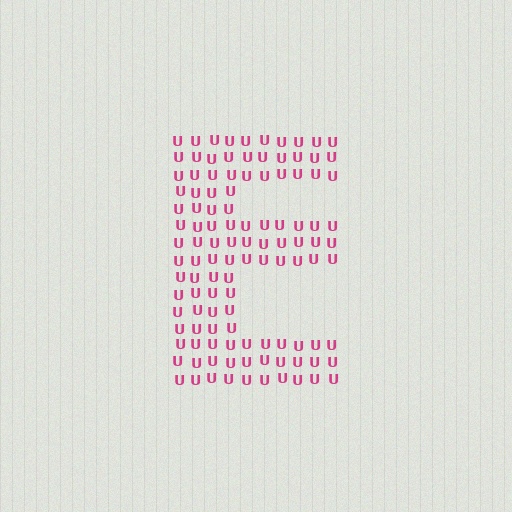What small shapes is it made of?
It is made of small letter U's.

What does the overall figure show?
The overall figure shows the letter E.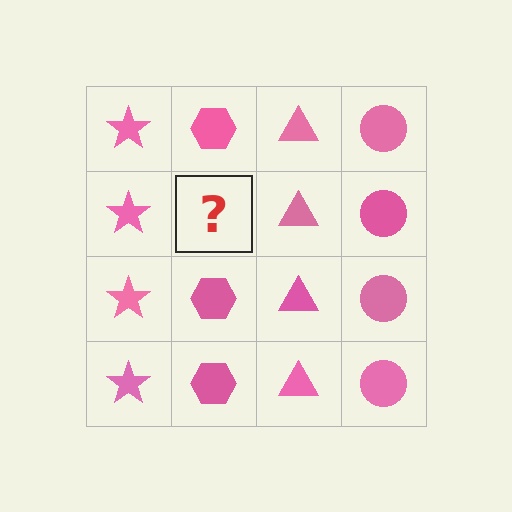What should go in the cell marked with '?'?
The missing cell should contain a pink hexagon.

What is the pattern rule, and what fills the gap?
The rule is that each column has a consistent shape. The gap should be filled with a pink hexagon.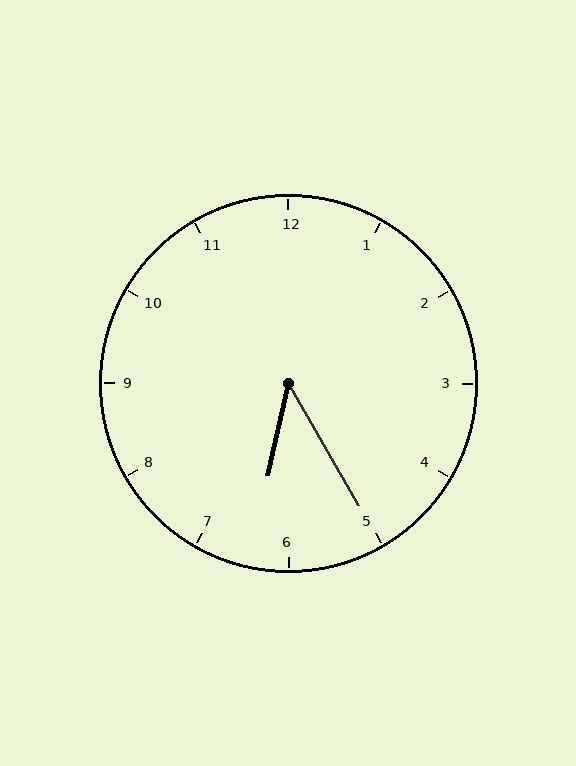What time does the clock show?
6:25.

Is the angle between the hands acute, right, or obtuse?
It is acute.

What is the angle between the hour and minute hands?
Approximately 42 degrees.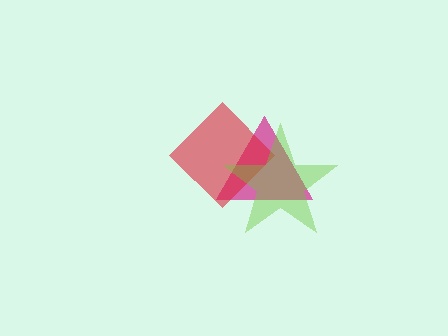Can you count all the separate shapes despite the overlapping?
Yes, there are 3 separate shapes.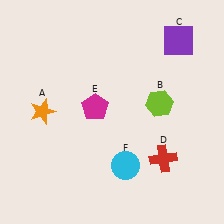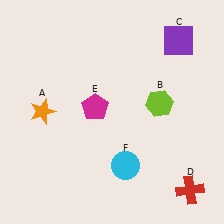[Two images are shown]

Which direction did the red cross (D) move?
The red cross (D) moved down.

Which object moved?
The red cross (D) moved down.